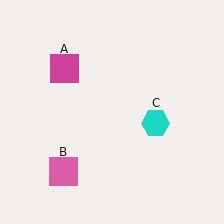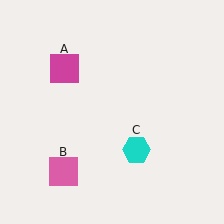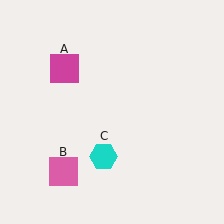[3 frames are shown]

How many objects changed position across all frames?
1 object changed position: cyan hexagon (object C).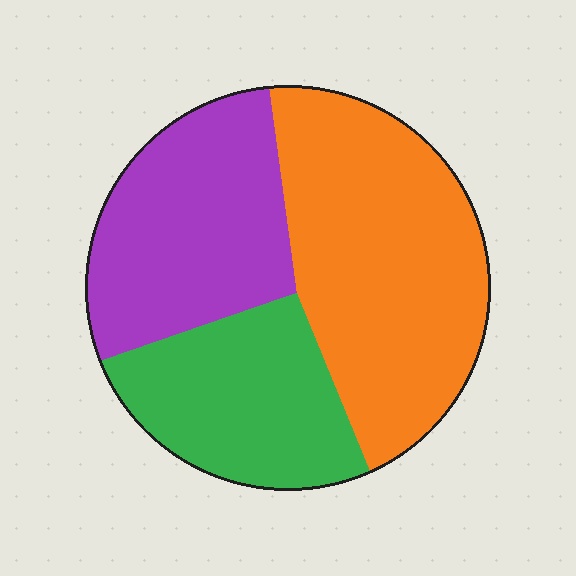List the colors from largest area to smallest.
From largest to smallest: orange, purple, green.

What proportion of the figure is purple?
Purple covers 31% of the figure.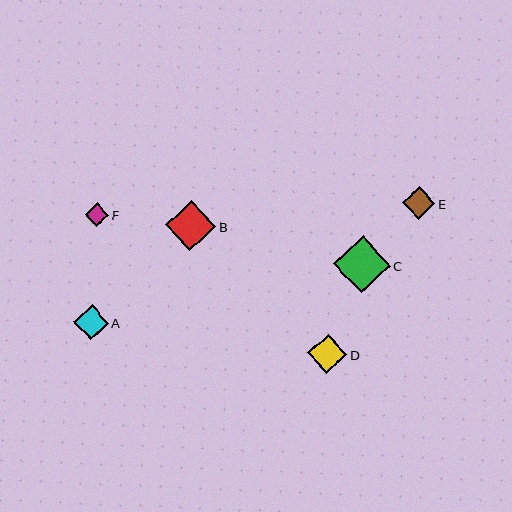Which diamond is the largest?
Diamond C is the largest with a size of approximately 56 pixels.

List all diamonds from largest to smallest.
From largest to smallest: C, B, D, A, E, F.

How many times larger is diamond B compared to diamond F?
Diamond B is approximately 2.1 times the size of diamond F.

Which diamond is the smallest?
Diamond F is the smallest with a size of approximately 23 pixels.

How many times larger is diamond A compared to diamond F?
Diamond A is approximately 1.5 times the size of diamond F.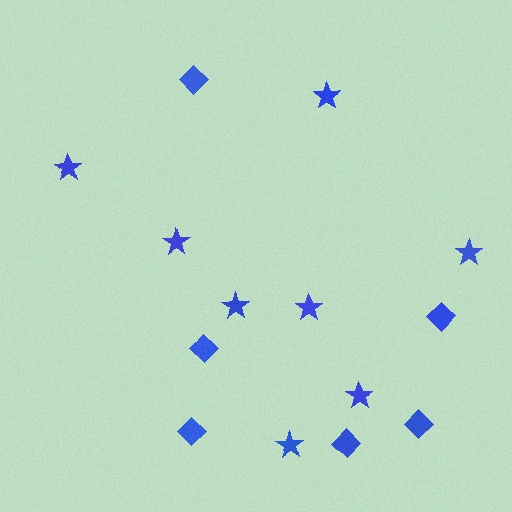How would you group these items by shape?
There are 2 groups: one group of diamonds (6) and one group of stars (8).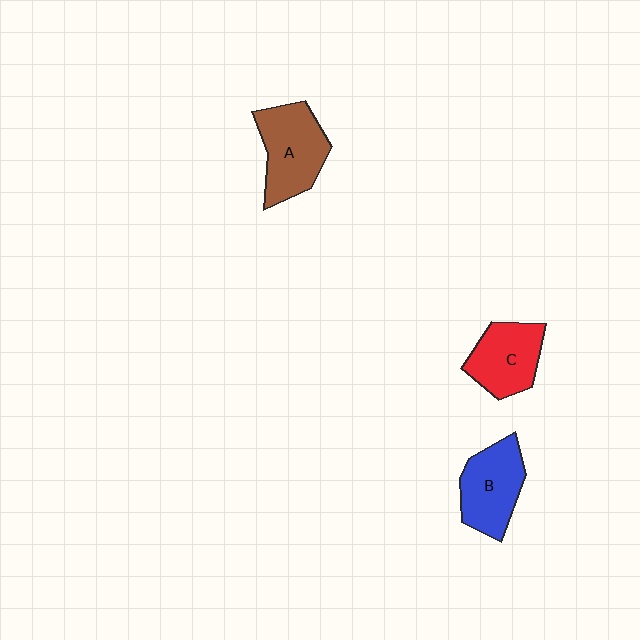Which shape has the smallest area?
Shape C (red).